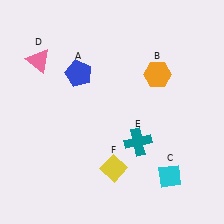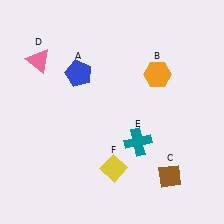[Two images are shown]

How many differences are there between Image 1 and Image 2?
There is 1 difference between the two images.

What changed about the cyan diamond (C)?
In Image 1, C is cyan. In Image 2, it changed to brown.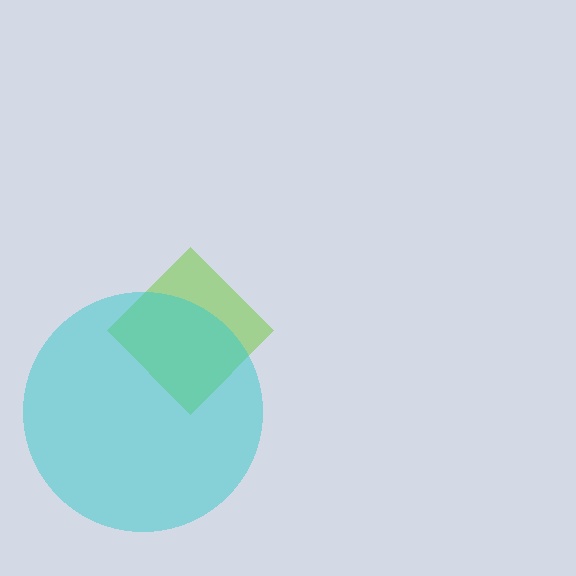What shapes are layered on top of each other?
The layered shapes are: a lime diamond, a cyan circle.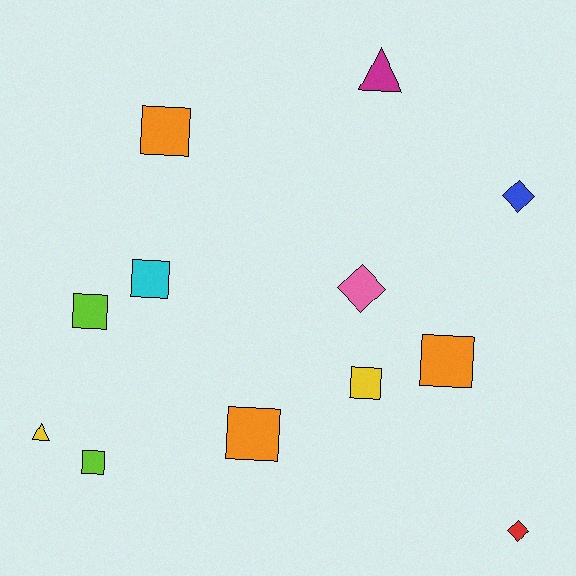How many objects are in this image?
There are 12 objects.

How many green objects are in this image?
There are no green objects.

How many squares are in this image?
There are 7 squares.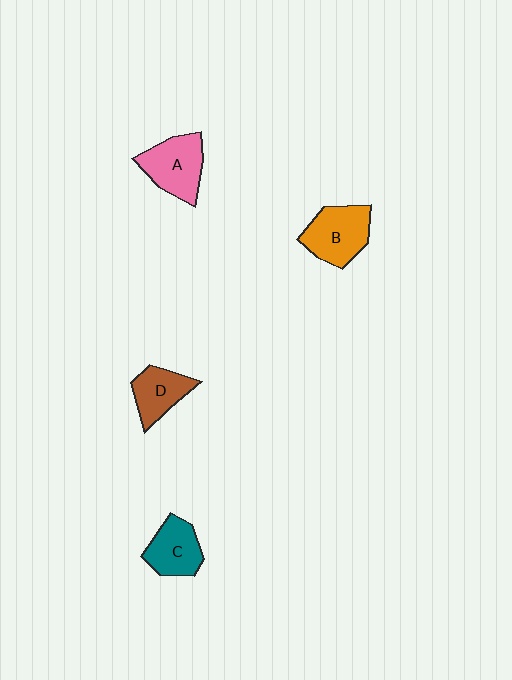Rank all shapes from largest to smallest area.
From largest to smallest: B (orange), A (pink), C (teal), D (brown).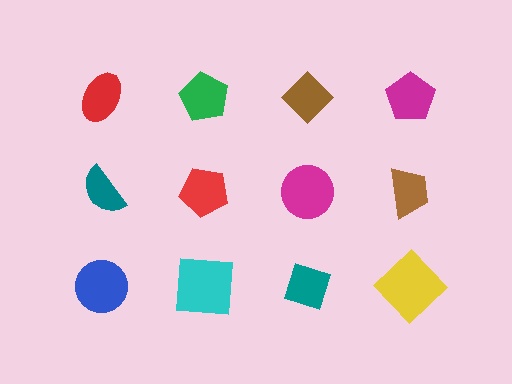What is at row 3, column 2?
A cyan square.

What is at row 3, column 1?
A blue circle.